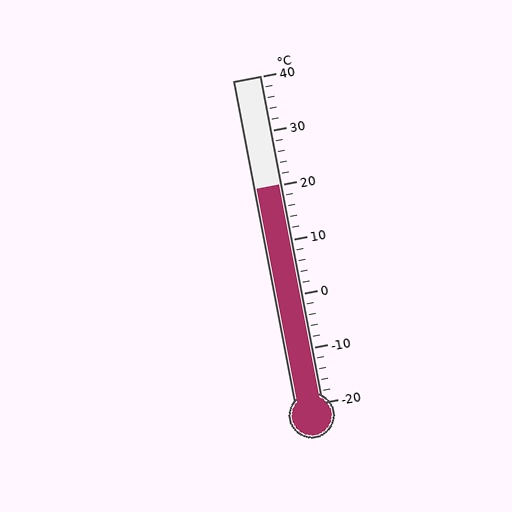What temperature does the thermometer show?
The thermometer shows approximately 20°C.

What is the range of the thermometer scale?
The thermometer scale ranges from -20°C to 40°C.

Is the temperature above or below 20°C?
The temperature is at 20°C.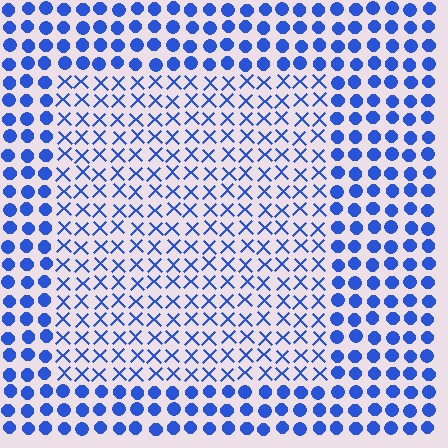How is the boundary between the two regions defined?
The boundary is defined by a change in element shape: X marks inside vs. circles outside. All elements share the same color and spacing.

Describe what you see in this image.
The image is filled with small blue elements arranged in a uniform grid. A rectangle-shaped region contains X marks, while the surrounding area contains circles. The boundary is defined purely by the change in element shape.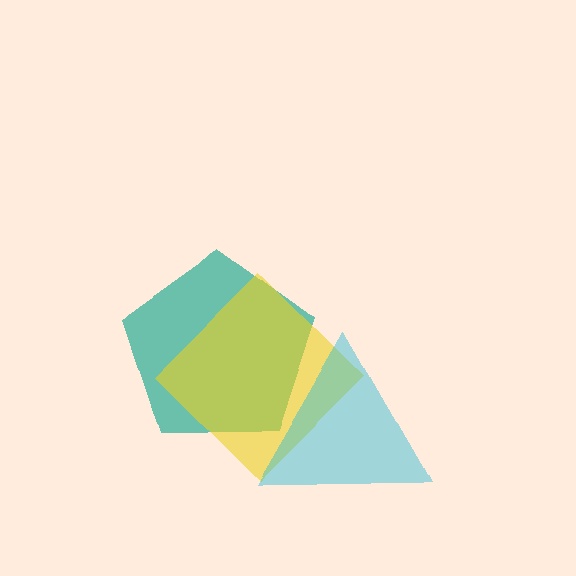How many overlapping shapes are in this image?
There are 3 overlapping shapes in the image.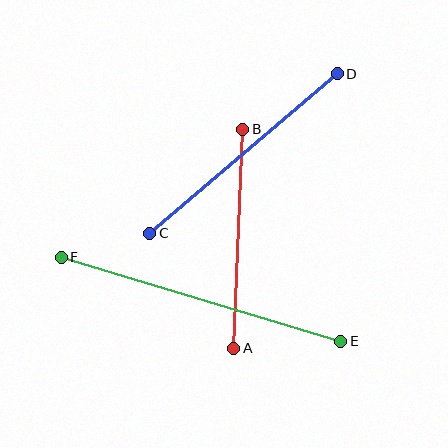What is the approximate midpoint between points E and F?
The midpoint is at approximately (201, 299) pixels.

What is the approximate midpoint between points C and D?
The midpoint is at approximately (244, 154) pixels.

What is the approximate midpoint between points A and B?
The midpoint is at approximately (238, 239) pixels.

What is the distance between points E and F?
The distance is approximately 292 pixels.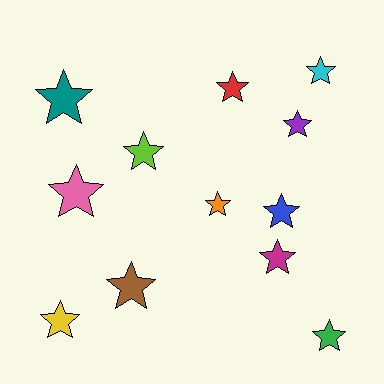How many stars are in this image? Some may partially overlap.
There are 12 stars.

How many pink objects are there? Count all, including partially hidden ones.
There is 1 pink object.